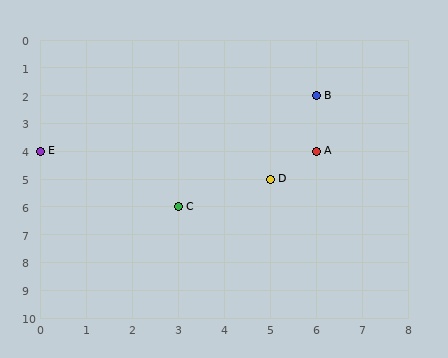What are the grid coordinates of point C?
Point C is at grid coordinates (3, 6).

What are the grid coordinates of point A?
Point A is at grid coordinates (6, 4).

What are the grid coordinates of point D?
Point D is at grid coordinates (5, 5).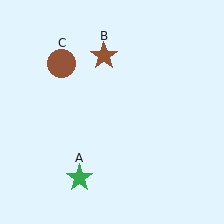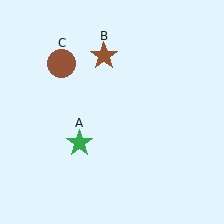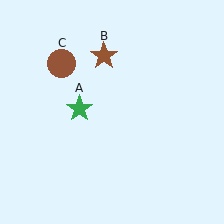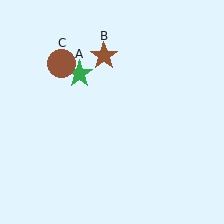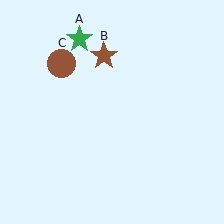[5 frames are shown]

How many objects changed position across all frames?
1 object changed position: green star (object A).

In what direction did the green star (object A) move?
The green star (object A) moved up.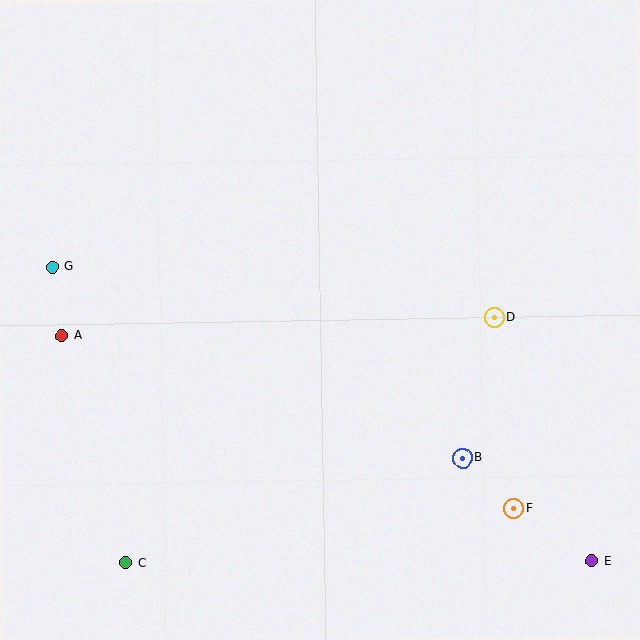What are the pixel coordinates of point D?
Point D is at (494, 317).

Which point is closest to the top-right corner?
Point D is closest to the top-right corner.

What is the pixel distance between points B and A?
The distance between B and A is 419 pixels.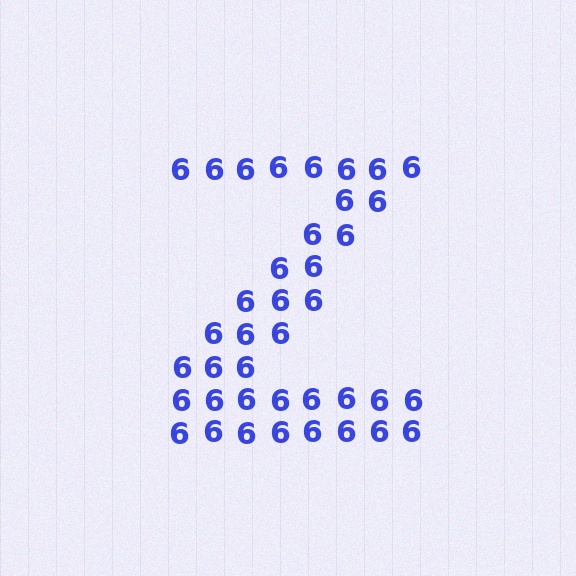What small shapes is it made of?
It is made of small digit 6's.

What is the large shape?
The large shape is the letter Z.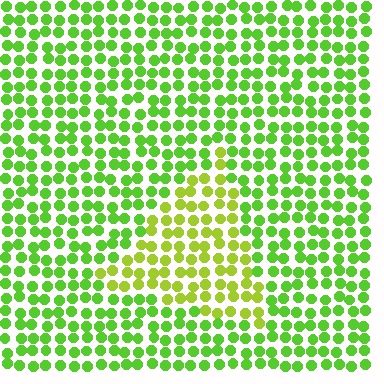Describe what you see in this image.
The image is filled with small lime elements in a uniform arrangement. A triangle-shaped region is visible where the elements are tinted to a slightly different hue, forming a subtle color boundary.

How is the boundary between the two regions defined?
The boundary is defined purely by a slight shift in hue (about 28 degrees). Spacing, size, and orientation are identical on both sides.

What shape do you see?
I see a triangle.